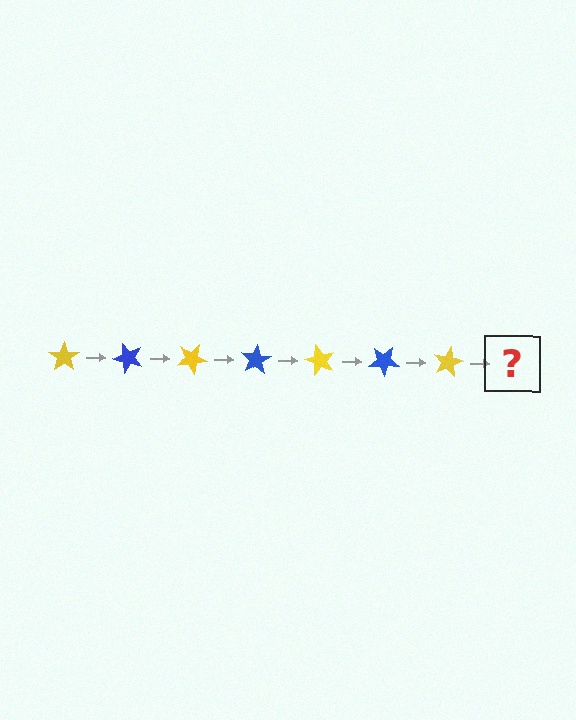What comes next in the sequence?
The next element should be a blue star, rotated 350 degrees from the start.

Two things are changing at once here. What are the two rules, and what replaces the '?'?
The two rules are that it rotates 50 degrees each step and the color cycles through yellow and blue. The '?' should be a blue star, rotated 350 degrees from the start.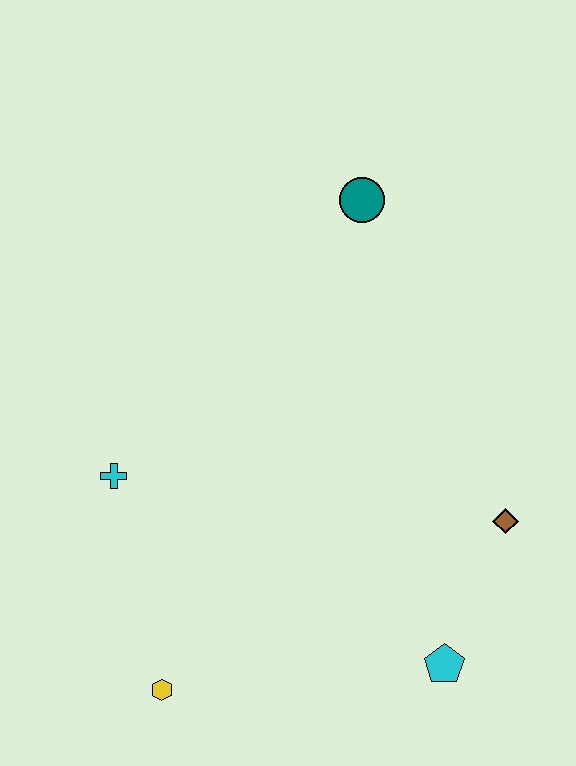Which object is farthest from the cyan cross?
The brown diamond is farthest from the cyan cross.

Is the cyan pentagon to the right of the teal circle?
Yes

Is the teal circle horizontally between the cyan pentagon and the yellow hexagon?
Yes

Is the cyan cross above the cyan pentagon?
Yes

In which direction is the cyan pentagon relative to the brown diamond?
The cyan pentagon is below the brown diamond.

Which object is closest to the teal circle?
The brown diamond is closest to the teal circle.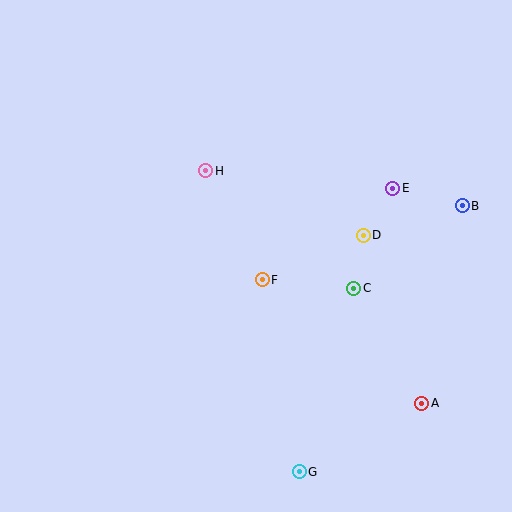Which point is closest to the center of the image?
Point F at (262, 280) is closest to the center.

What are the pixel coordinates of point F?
Point F is at (262, 280).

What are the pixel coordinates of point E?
Point E is at (393, 188).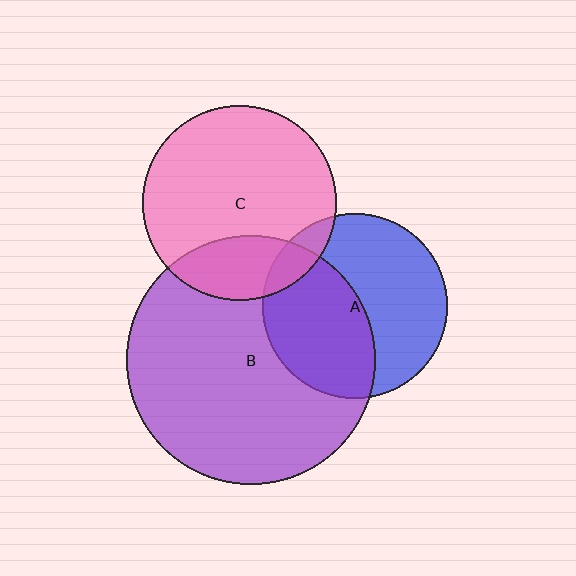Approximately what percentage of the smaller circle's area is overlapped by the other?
Approximately 45%.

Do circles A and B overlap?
Yes.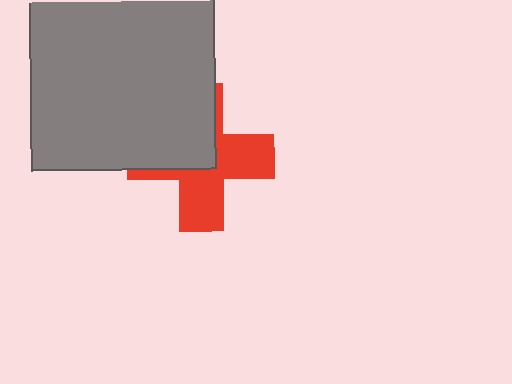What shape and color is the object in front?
The object in front is a gray rectangle.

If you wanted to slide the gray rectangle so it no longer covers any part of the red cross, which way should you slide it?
Slide it toward the upper-left — that is the most direct way to separate the two shapes.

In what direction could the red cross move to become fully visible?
The red cross could move toward the lower-right. That would shift it out from behind the gray rectangle entirely.